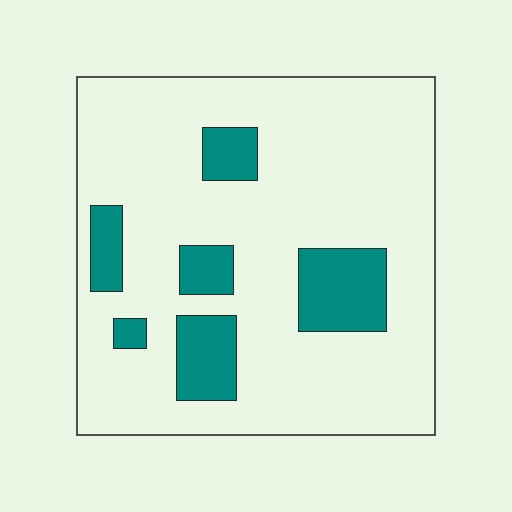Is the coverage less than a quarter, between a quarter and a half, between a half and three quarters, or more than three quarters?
Less than a quarter.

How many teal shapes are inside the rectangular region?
6.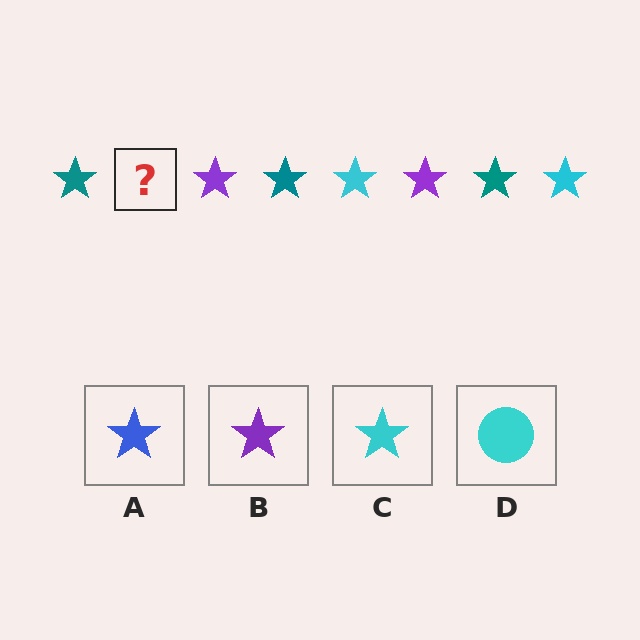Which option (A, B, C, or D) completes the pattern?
C.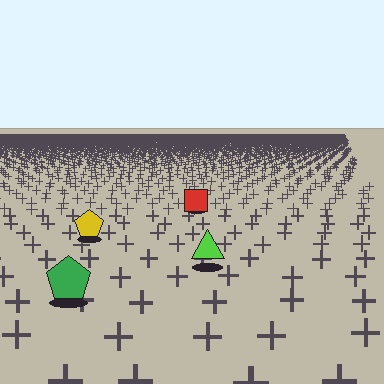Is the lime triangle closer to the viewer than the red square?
Yes. The lime triangle is closer — you can tell from the texture gradient: the ground texture is coarser near it.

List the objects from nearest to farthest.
From nearest to farthest: the green pentagon, the lime triangle, the yellow pentagon, the red square.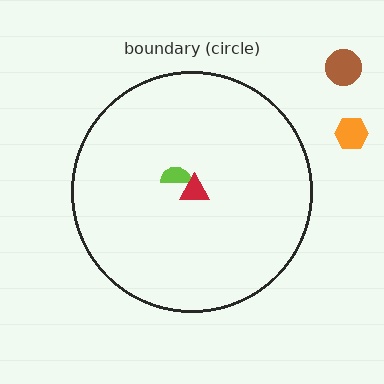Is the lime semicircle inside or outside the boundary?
Inside.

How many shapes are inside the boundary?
2 inside, 2 outside.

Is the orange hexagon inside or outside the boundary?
Outside.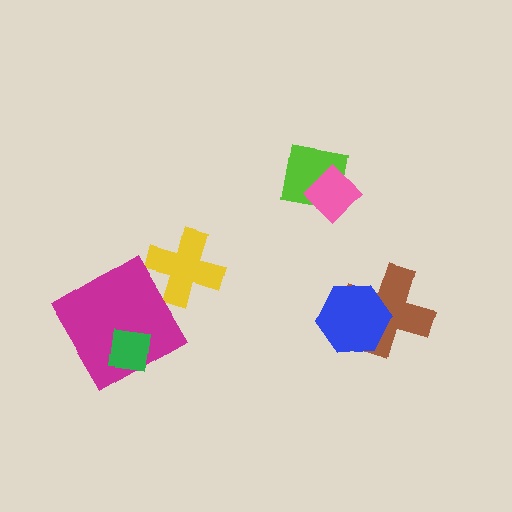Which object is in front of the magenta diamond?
The green square is in front of the magenta diamond.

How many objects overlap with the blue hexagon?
1 object overlaps with the blue hexagon.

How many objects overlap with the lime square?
1 object overlaps with the lime square.